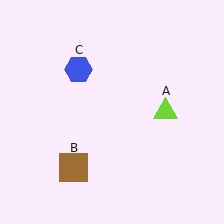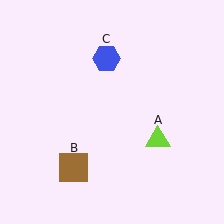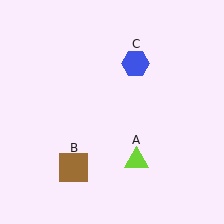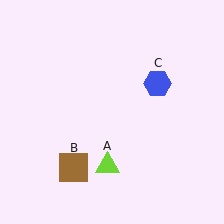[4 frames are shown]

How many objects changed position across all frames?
2 objects changed position: lime triangle (object A), blue hexagon (object C).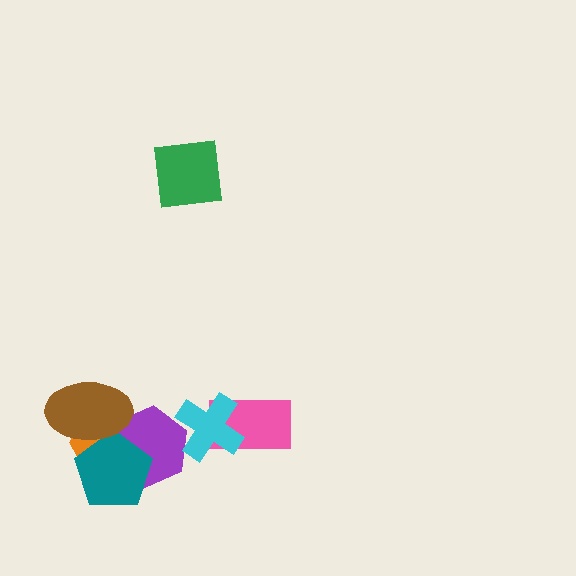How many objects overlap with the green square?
0 objects overlap with the green square.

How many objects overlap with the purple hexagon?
4 objects overlap with the purple hexagon.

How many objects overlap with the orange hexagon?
3 objects overlap with the orange hexagon.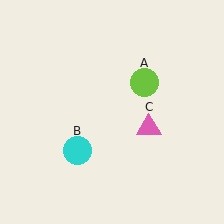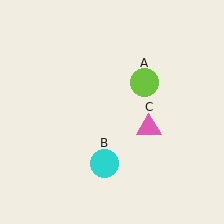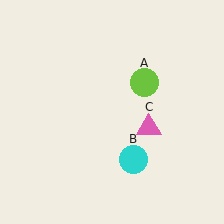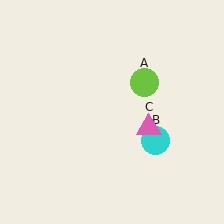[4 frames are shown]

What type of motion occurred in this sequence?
The cyan circle (object B) rotated counterclockwise around the center of the scene.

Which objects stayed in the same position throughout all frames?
Lime circle (object A) and pink triangle (object C) remained stationary.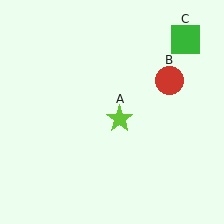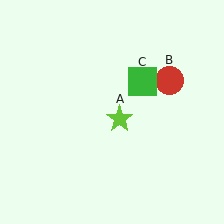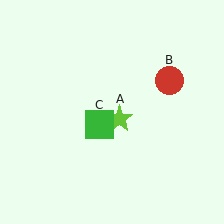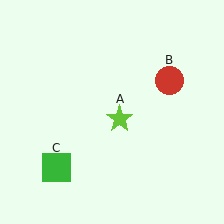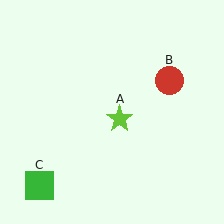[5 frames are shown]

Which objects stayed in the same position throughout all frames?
Lime star (object A) and red circle (object B) remained stationary.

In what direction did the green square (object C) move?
The green square (object C) moved down and to the left.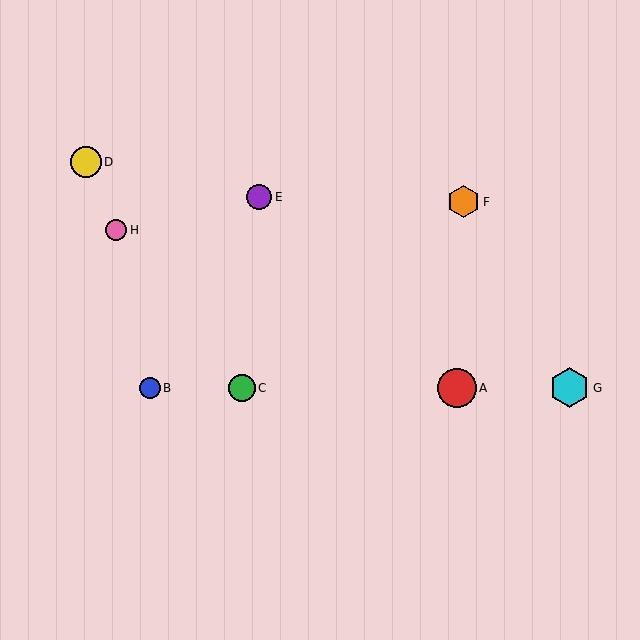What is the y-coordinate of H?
Object H is at y≈230.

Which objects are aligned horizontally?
Objects A, B, C, G are aligned horizontally.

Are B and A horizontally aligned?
Yes, both are at y≈388.